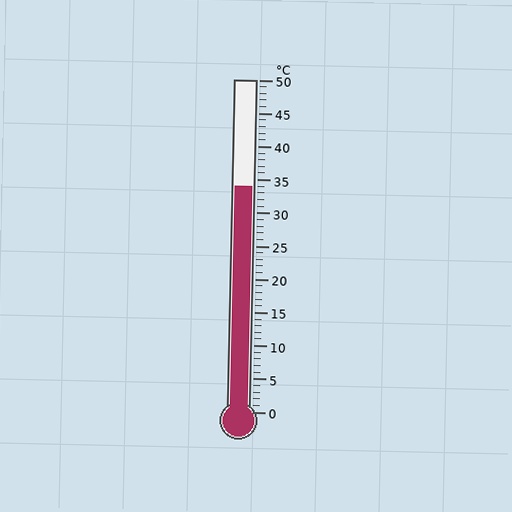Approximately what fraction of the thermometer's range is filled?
The thermometer is filled to approximately 70% of its range.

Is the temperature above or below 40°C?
The temperature is below 40°C.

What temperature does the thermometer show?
The thermometer shows approximately 34°C.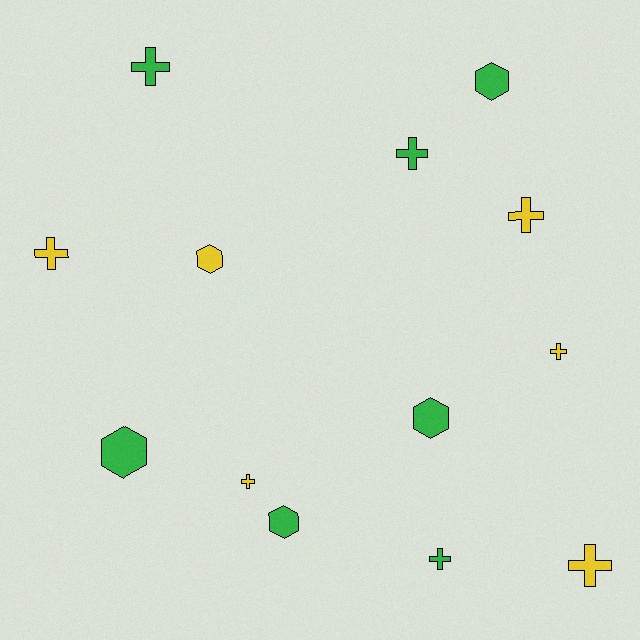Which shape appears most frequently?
Cross, with 8 objects.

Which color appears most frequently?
Green, with 7 objects.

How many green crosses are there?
There are 3 green crosses.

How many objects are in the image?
There are 13 objects.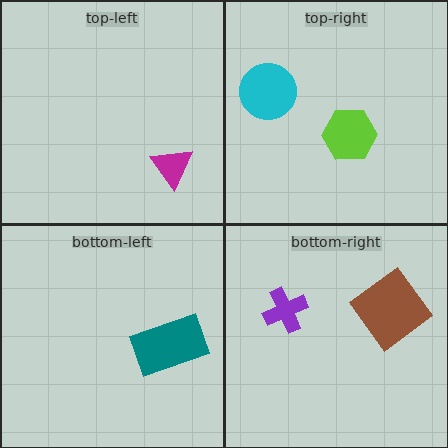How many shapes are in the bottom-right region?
2.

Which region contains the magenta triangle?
The top-left region.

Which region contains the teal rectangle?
The bottom-left region.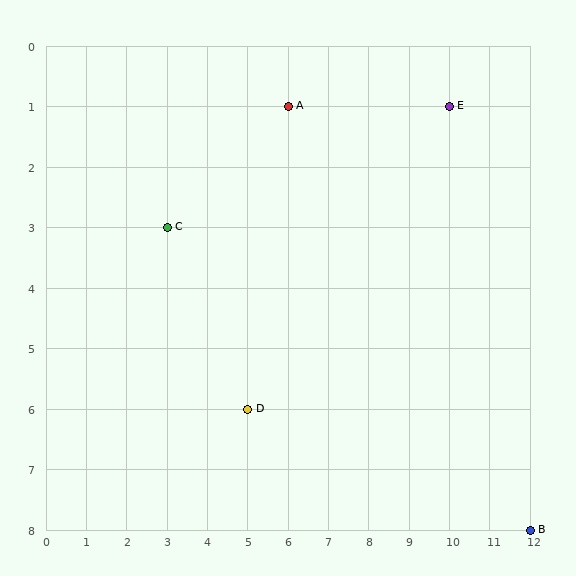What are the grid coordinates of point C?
Point C is at grid coordinates (3, 3).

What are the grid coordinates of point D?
Point D is at grid coordinates (5, 6).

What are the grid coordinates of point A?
Point A is at grid coordinates (6, 1).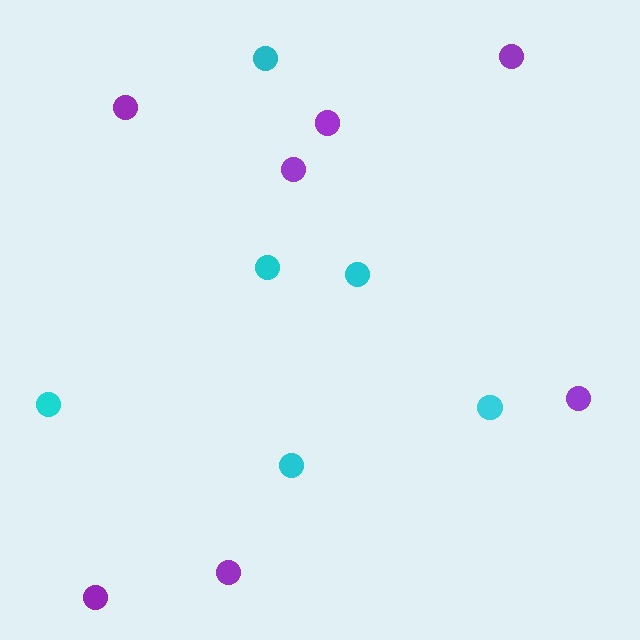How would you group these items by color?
There are 2 groups: one group of cyan circles (6) and one group of purple circles (7).